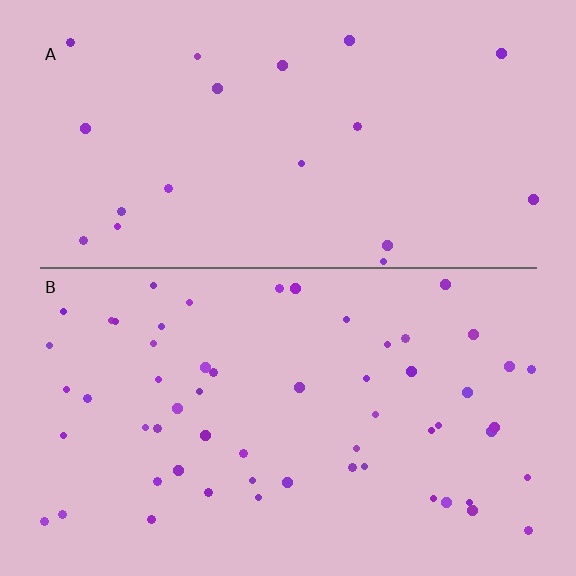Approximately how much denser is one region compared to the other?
Approximately 3.0× — region B over region A.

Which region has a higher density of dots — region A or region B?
B (the bottom).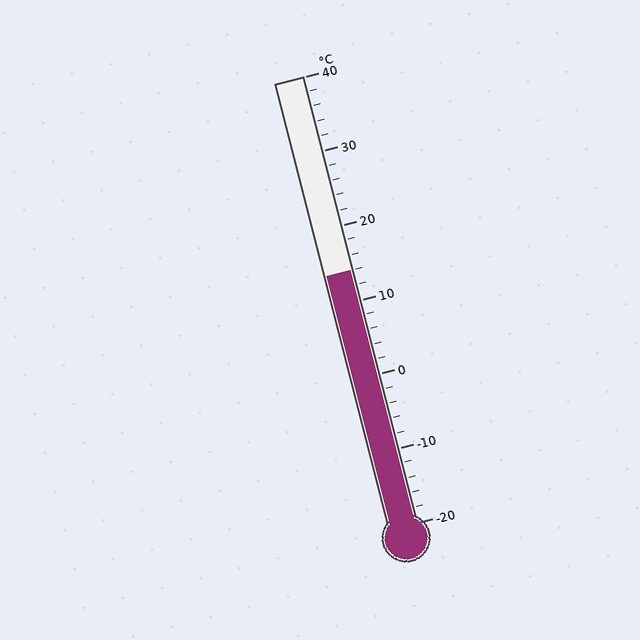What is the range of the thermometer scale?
The thermometer scale ranges from -20°C to 40°C.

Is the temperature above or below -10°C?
The temperature is above -10°C.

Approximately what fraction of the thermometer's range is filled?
The thermometer is filled to approximately 55% of its range.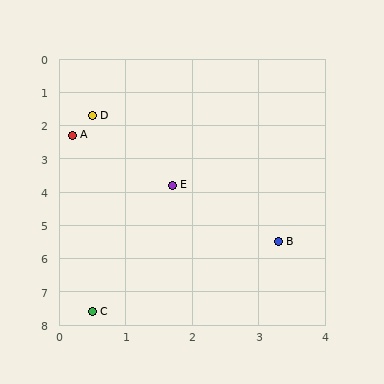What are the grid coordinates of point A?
Point A is at approximately (0.2, 2.3).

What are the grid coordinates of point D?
Point D is at approximately (0.5, 1.7).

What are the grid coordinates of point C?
Point C is at approximately (0.5, 7.6).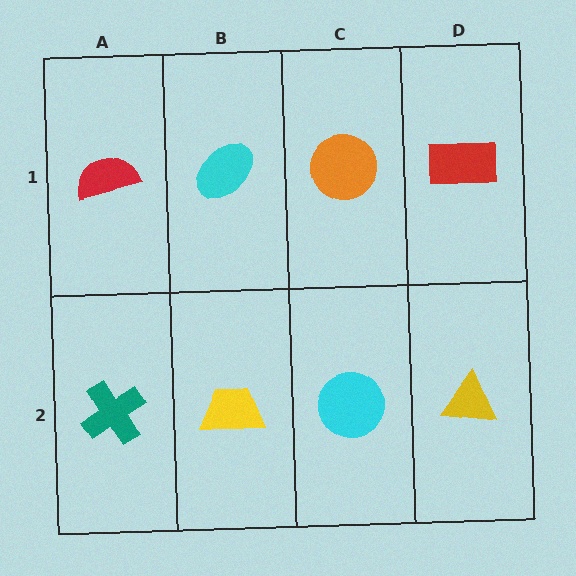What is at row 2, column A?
A teal cross.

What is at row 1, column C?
An orange circle.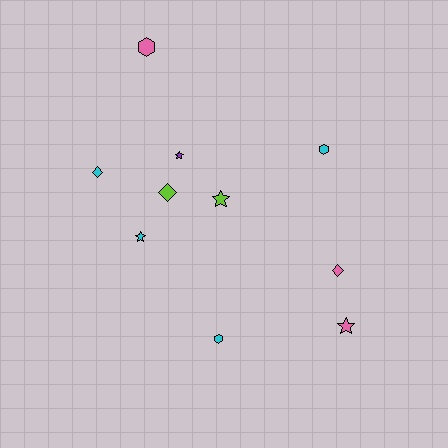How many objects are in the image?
There are 10 objects.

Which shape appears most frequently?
Star, with 4 objects.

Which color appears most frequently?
Cyan, with 4 objects.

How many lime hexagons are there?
There are no lime hexagons.